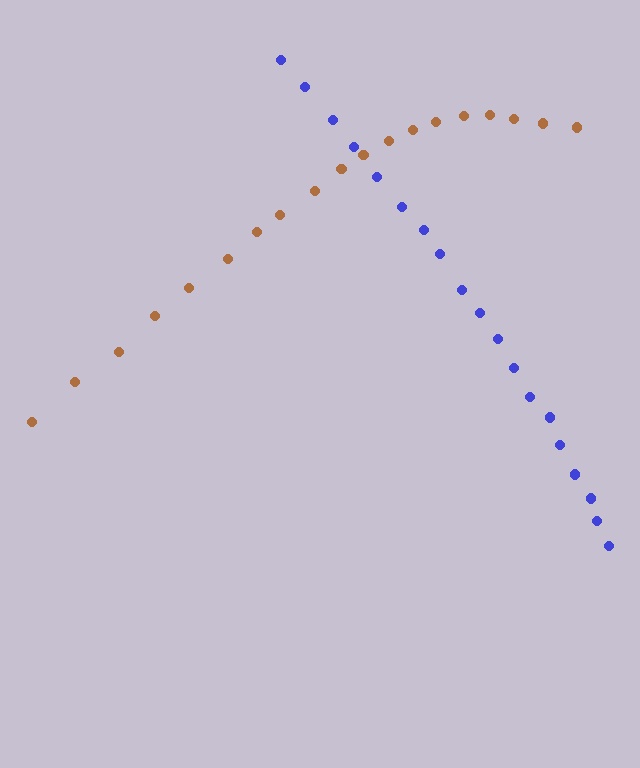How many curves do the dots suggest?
There are 2 distinct paths.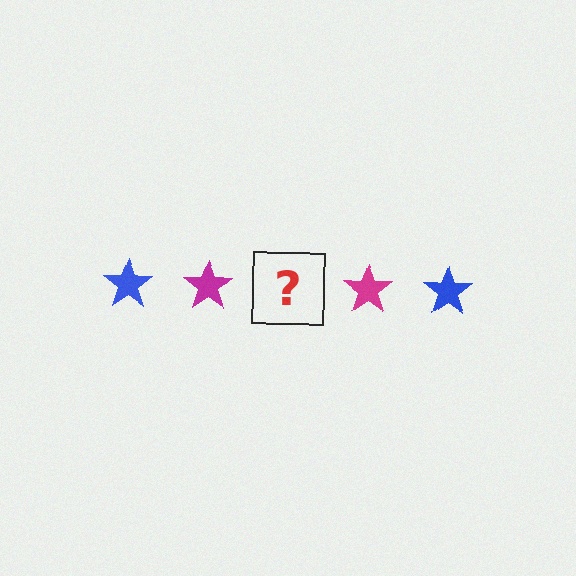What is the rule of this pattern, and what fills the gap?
The rule is that the pattern cycles through blue, magenta stars. The gap should be filled with a blue star.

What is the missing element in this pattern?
The missing element is a blue star.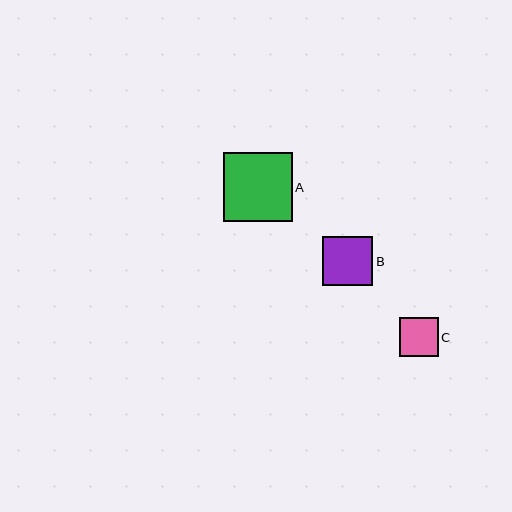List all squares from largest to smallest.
From largest to smallest: A, B, C.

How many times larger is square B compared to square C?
Square B is approximately 1.3 times the size of square C.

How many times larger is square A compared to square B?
Square A is approximately 1.4 times the size of square B.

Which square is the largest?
Square A is the largest with a size of approximately 69 pixels.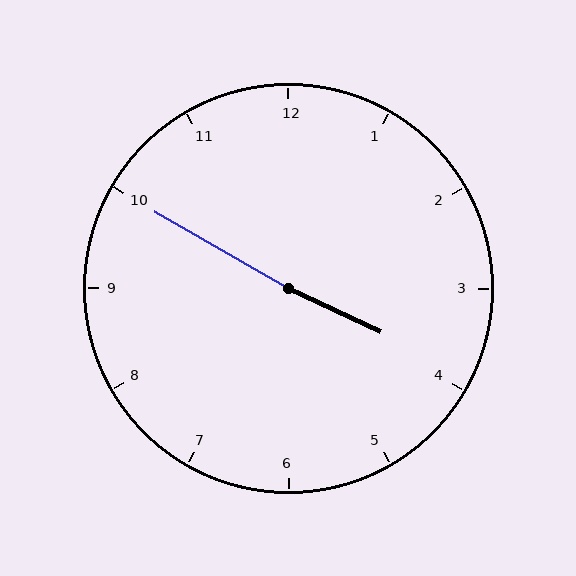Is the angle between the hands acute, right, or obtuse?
It is obtuse.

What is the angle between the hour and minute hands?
Approximately 175 degrees.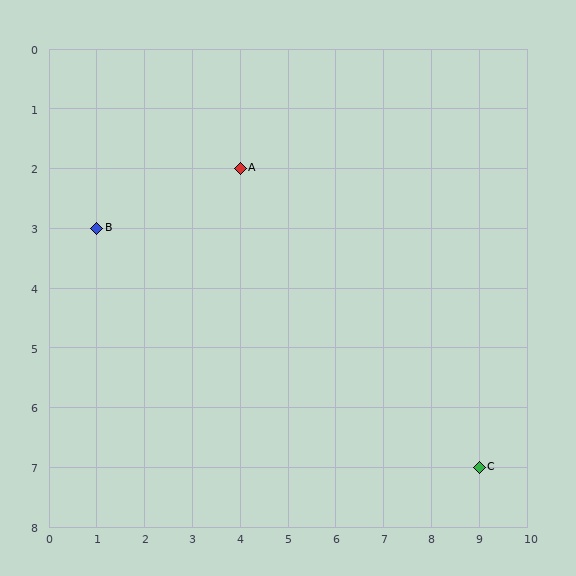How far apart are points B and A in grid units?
Points B and A are 3 columns and 1 row apart (about 3.2 grid units diagonally).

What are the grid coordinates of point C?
Point C is at grid coordinates (9, 7).